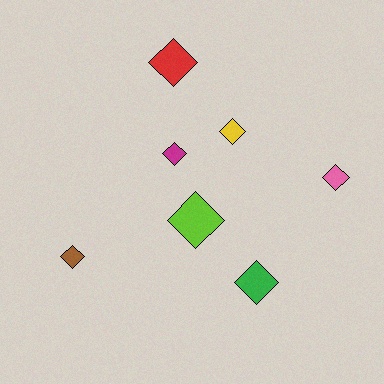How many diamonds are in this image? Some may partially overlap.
There are 7 diamonds.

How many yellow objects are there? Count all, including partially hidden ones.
There is 1 yellow object.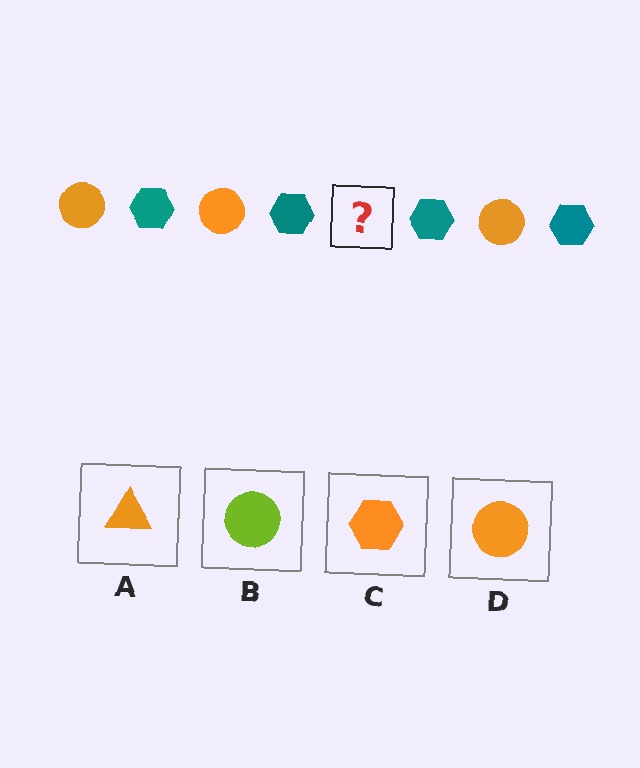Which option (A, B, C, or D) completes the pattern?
D.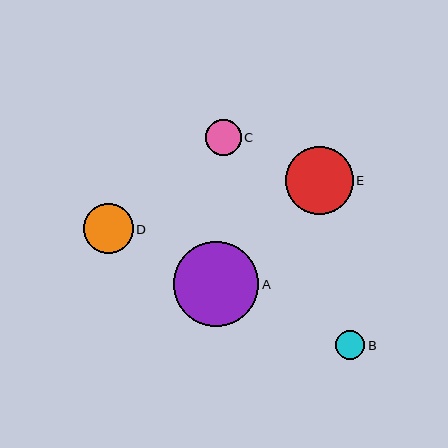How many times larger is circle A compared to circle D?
Circle A is approximately 1.7 times the size of circle D.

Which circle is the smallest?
Circle B is the smallest with a size of approximately 29 pixels.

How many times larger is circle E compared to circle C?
Circle E is approximately 1.9 times the size of circle C.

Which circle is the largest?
Circle A is the largest with a size of approximately 85 pixels.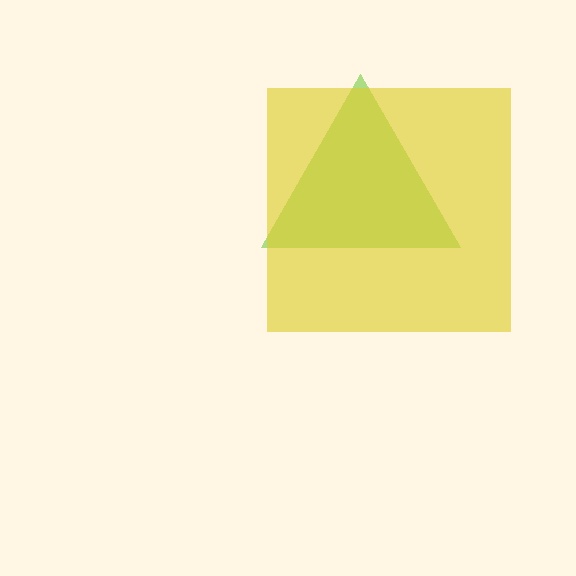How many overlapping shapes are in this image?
There are 2 overlapping shapes in the image.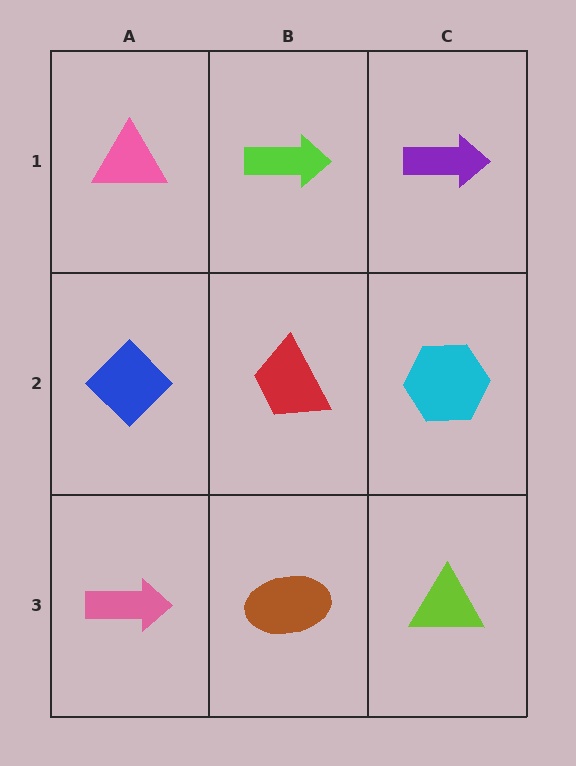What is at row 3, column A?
A pink arrow.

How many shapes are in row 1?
3 shapes.